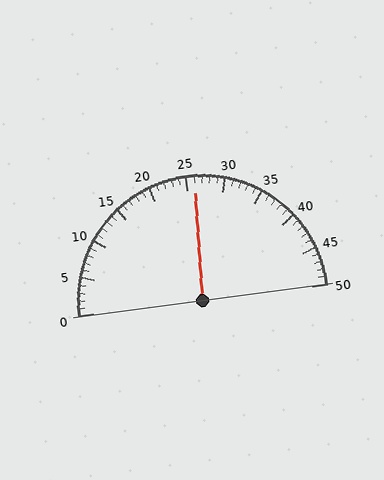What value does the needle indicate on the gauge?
The needle indicates approximately 26.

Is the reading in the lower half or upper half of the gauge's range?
The reading is in the upper half of the range (0 to 50).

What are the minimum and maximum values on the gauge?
The gauge ranges from 0 to 50.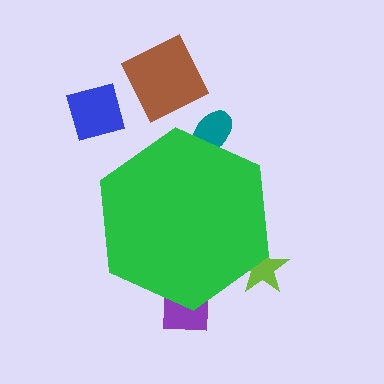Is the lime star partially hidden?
Yes, the lime star is partially hidden behind the green hexagon.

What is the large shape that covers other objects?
A green hexagon.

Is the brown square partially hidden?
No, the brown square is fully visible.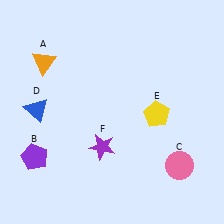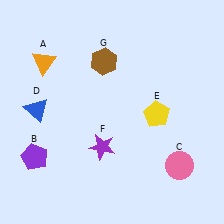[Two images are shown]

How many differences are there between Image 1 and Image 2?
There is 1 difference between the two images.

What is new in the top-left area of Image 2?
A brown hexagon (G) was added in the top-left area of Image 2.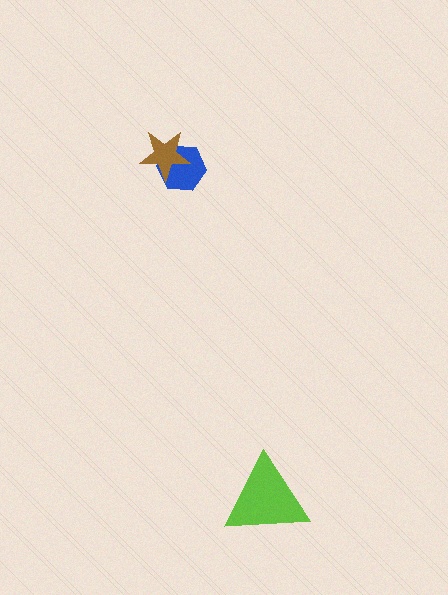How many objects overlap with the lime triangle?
0 objects overlap with the lime triangle.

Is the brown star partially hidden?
No, no other shape covers it.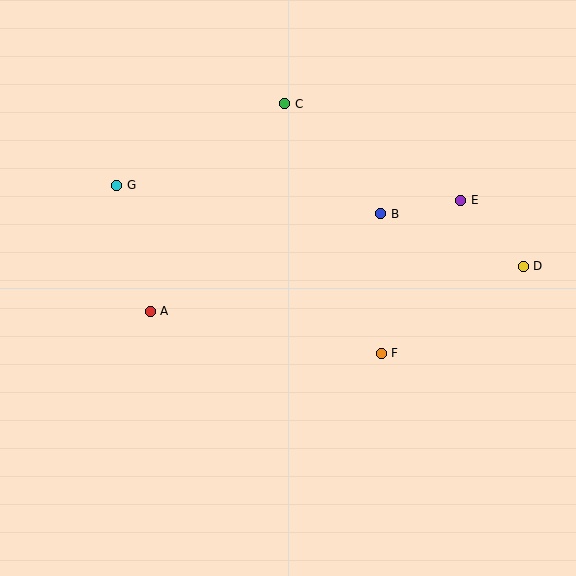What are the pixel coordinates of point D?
Point D is at (523, 266).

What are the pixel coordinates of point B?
Point B is at (381, 214).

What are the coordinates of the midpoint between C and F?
The midpoint between C and F is at (333, 228).